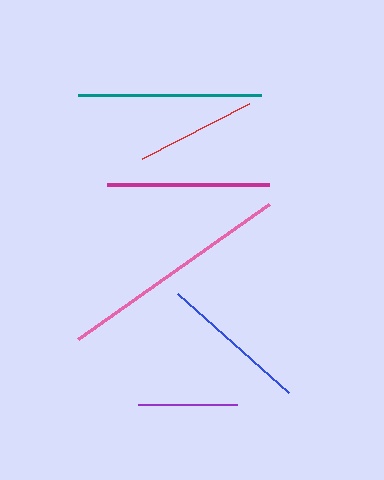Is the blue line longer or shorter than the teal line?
The teal line is longer than the blue line.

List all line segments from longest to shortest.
From longest to shortest: pink, teal, magenta, blue, red, purple.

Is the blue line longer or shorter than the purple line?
The blue line is longer than the purple line.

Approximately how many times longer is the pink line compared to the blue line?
The pink line is approximately 1.6 times the length of the blue line.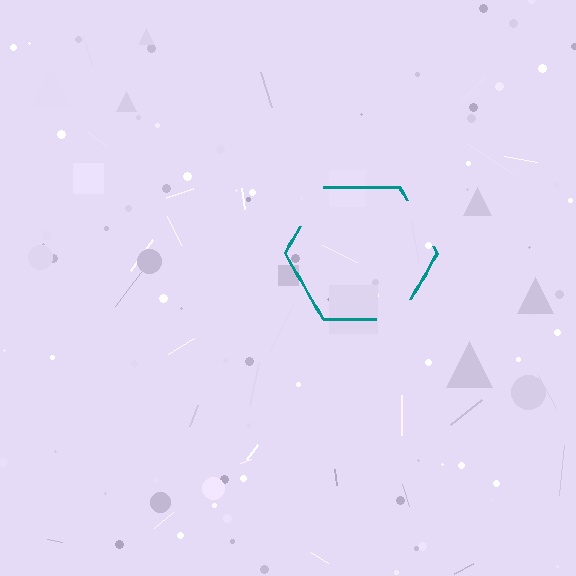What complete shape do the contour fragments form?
The contour fragments form a hexagon.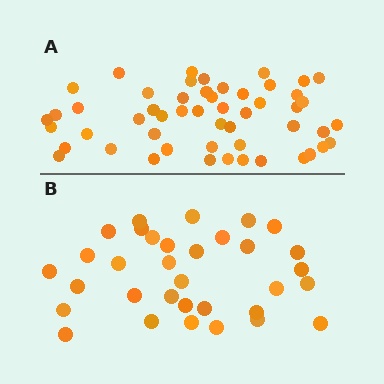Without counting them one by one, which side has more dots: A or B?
Region A (the top region) has more dots.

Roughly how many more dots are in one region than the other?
Region A has approximately 20 more dots than region B.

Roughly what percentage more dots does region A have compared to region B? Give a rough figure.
About 60% more.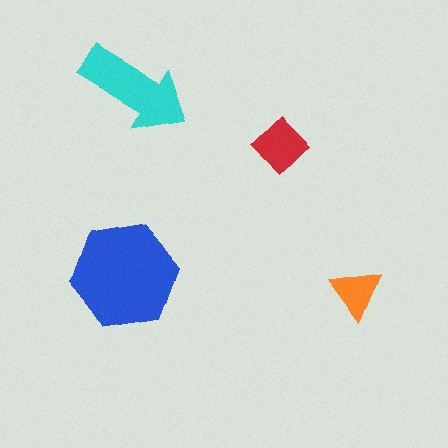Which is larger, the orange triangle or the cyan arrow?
The cyan arrow.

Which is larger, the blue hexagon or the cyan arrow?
The blue hexagon.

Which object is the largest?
The blue hexagon.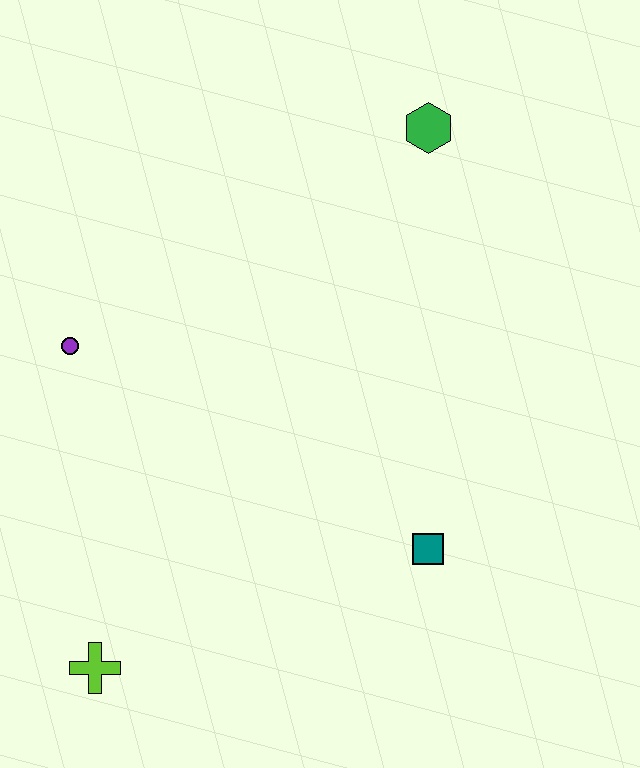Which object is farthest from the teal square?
The green hexagon is farthest from the teal square.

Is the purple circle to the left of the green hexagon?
Yes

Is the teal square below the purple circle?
Yes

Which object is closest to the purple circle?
The lime cross is closest to the purple circle.